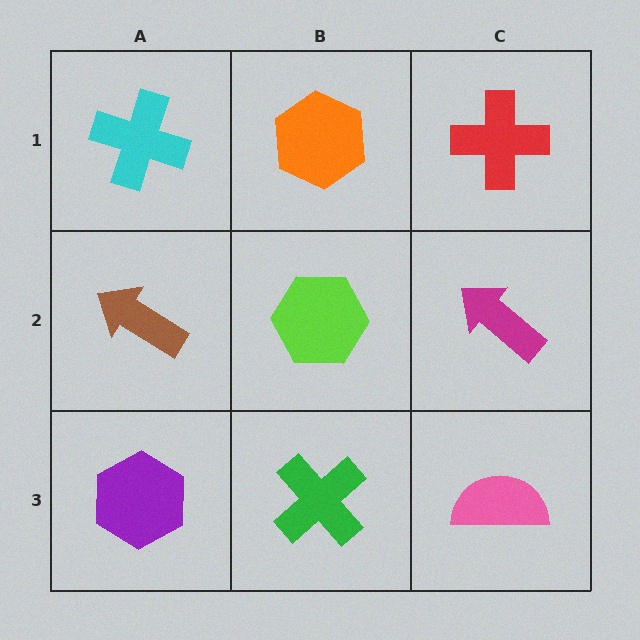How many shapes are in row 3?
3 shapes.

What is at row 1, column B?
An orange hexagon.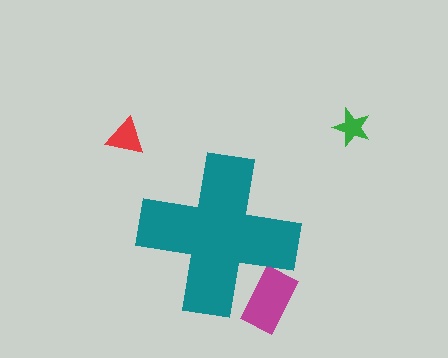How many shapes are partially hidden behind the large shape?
1 shape is partially hidden.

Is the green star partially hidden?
No, the green star is fully visible.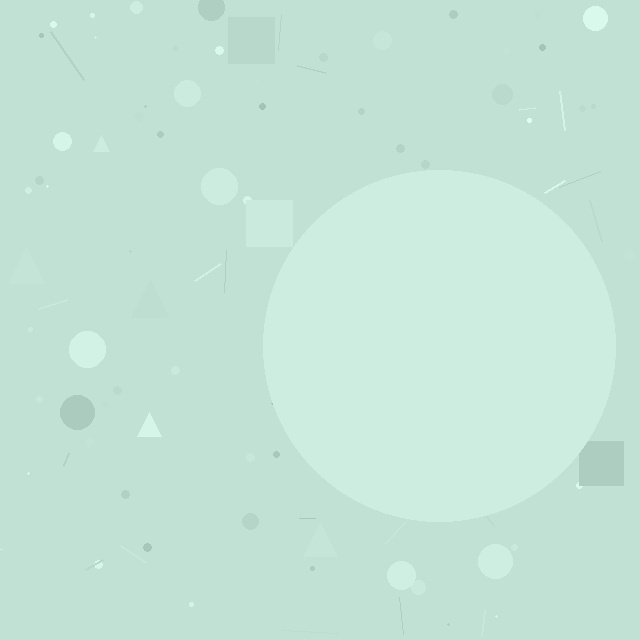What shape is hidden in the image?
A circle is hidden in the image.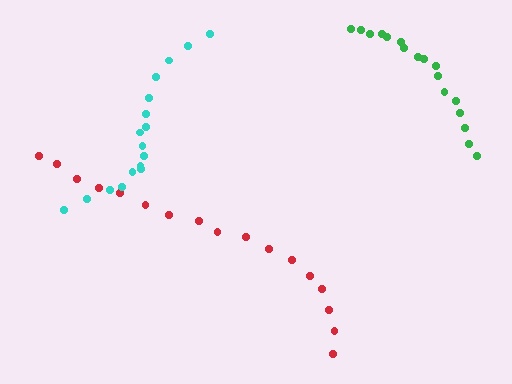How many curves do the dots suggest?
There are 3 distinct paths.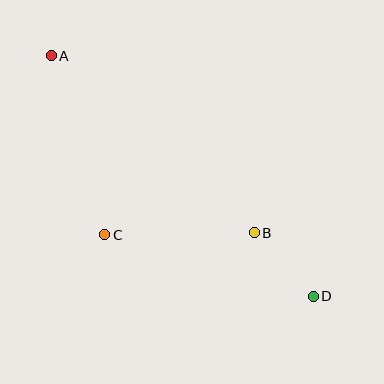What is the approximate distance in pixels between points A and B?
The distance between A and B is approximately 269 pixels.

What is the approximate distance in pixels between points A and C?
The distance between A and C is approximately 187 pixels.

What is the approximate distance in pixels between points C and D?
The distance between C and D is approximately 218 pixels.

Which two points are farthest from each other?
Points A and D are farthest from each other.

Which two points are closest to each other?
Points B and D are closest to each other.